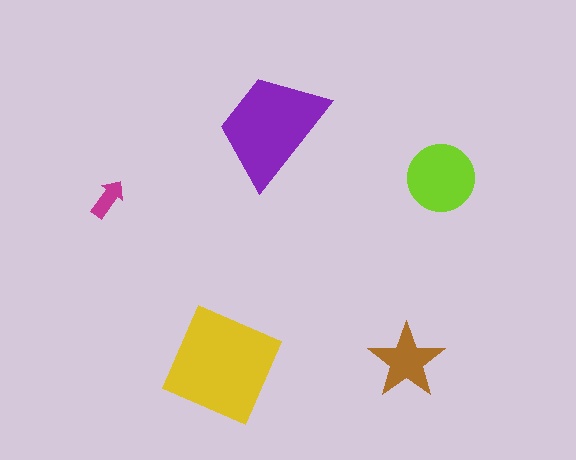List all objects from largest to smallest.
The yellow diamond, the purple trapezoid, the lime circle, the brown star, the magenta arrow.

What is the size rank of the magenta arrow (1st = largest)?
5th.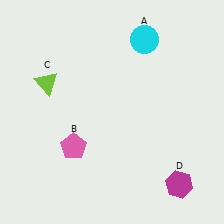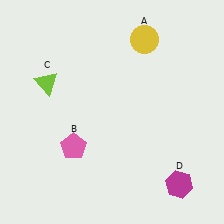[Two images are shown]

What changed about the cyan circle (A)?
In Image 1, A is cyan. In Image 2, it changed to yellow.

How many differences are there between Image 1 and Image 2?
There is 1 difference between the two images.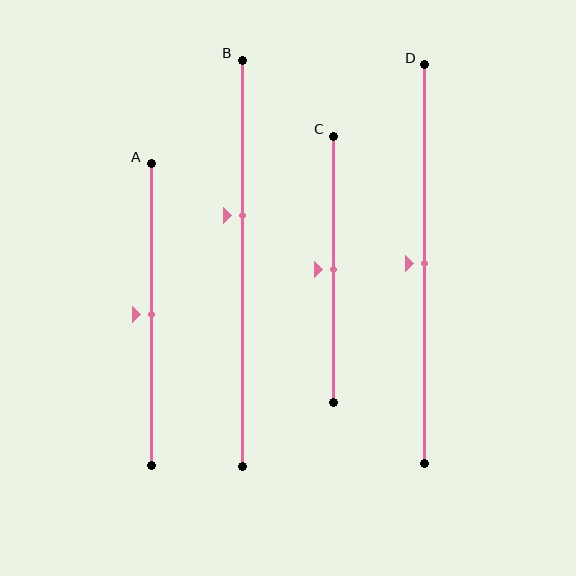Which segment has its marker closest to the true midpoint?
Segment A has its marker closest to the true midpoint.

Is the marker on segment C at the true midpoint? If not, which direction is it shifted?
Yes, the marker on segment C is at the true midpoint.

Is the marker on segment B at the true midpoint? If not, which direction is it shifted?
No, the marker on segment B is shifted upward by about 12% of the segment length.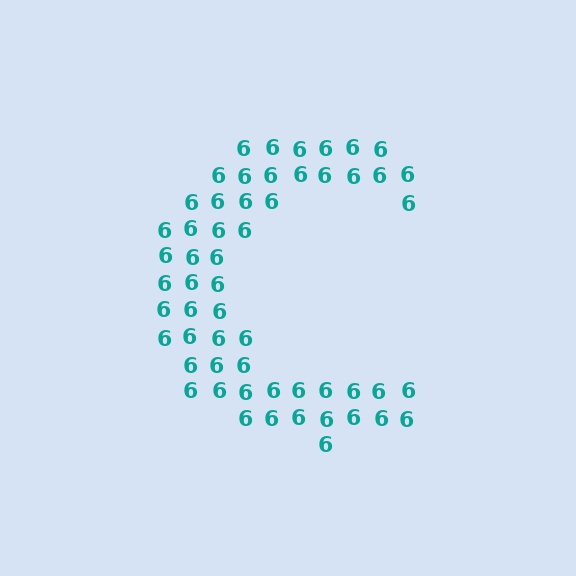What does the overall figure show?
The overall figure shows the letter C.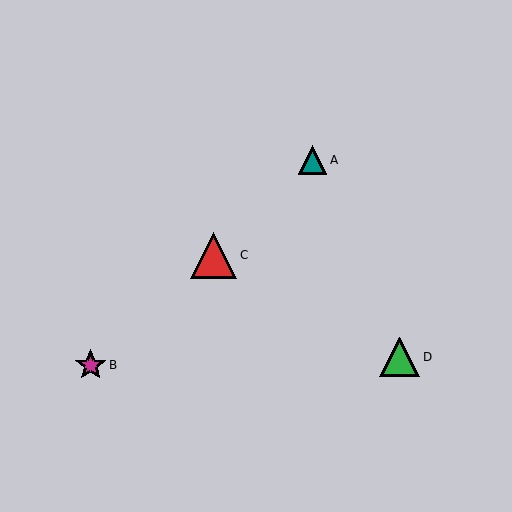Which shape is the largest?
The red triangle (labeled C) is the largest.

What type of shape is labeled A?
Shape A is a teal triangle.